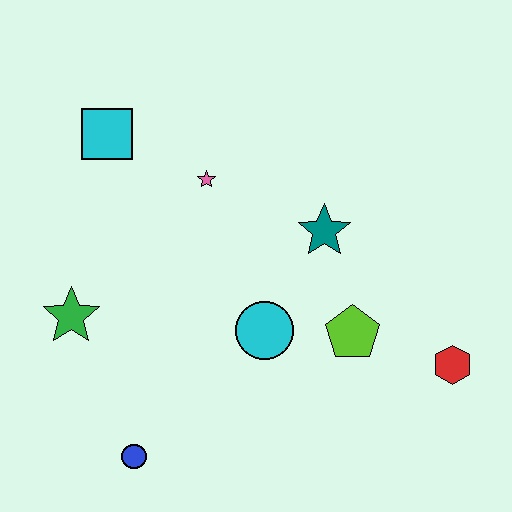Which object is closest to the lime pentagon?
The cyan circle is closest to the lime pentagon.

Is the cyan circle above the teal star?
No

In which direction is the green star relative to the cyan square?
The green star is below the cyan square.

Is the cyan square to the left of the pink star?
Yes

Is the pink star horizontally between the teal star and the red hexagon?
No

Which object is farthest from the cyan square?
The red hexagon is farthest from the cyan square.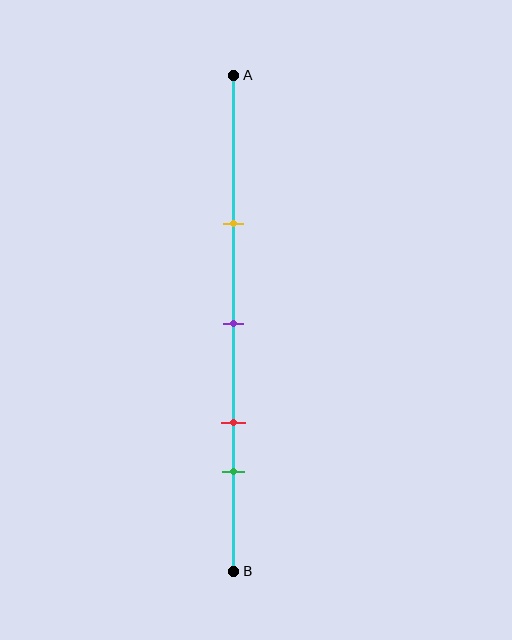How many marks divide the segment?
There are 4 marks dividing the segment.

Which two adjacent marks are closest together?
The red and green marks are the closest adjacent pair.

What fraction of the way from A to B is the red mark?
The red mark is approximately 70% (0.7) of the way from A to B.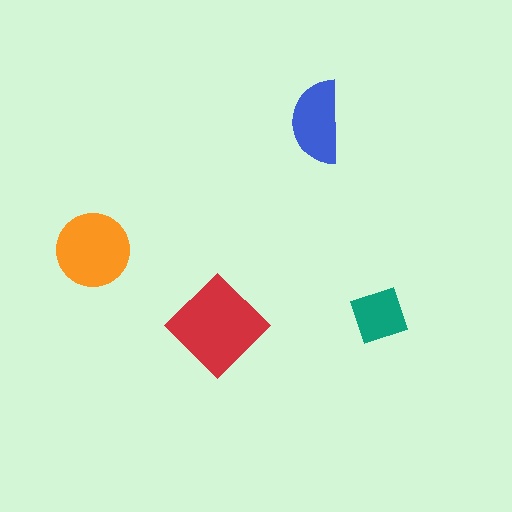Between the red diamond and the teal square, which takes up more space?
The red diamond.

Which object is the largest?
The red diamond.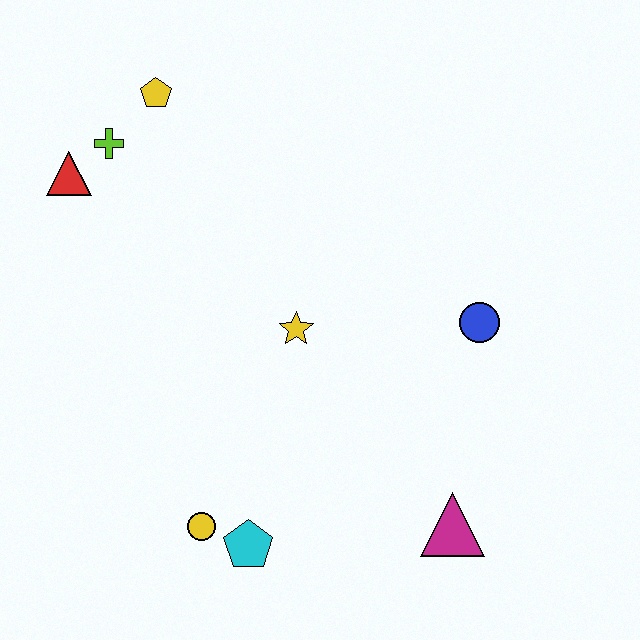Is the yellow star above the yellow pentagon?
No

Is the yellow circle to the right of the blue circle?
No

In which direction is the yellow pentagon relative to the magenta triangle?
The yellow pentagon is above the magenta triangle.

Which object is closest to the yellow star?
The blue circle is closest to the yellow star.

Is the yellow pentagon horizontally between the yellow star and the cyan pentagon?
No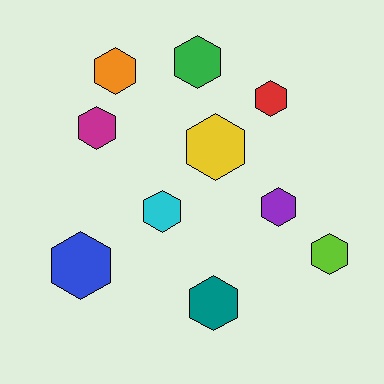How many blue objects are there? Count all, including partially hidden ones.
There is 1 blue object.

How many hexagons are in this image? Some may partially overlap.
There are 10 hexagons.